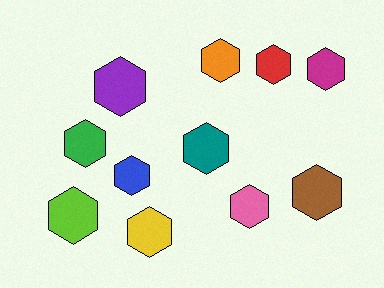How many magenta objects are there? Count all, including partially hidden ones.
There is 1 magenta object.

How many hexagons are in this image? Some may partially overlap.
There are 11 hexagons.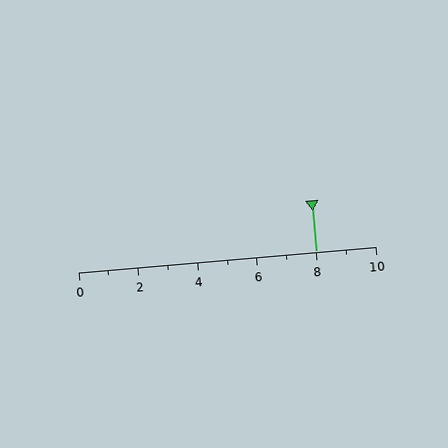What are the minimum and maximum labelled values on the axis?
The axis runs from 0 to 10.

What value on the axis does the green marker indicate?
The marker indicates approximately 8.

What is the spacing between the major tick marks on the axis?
The major ticks are spaced 2 apart.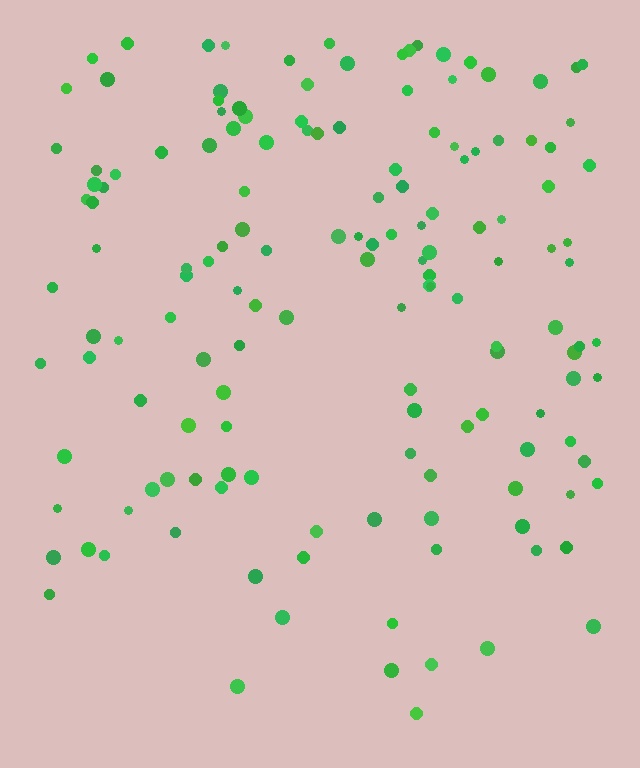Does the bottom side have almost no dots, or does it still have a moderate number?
Still a moderate number, just noticeably fewer than the top.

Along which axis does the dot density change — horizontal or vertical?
Vertical.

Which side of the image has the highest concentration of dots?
The top.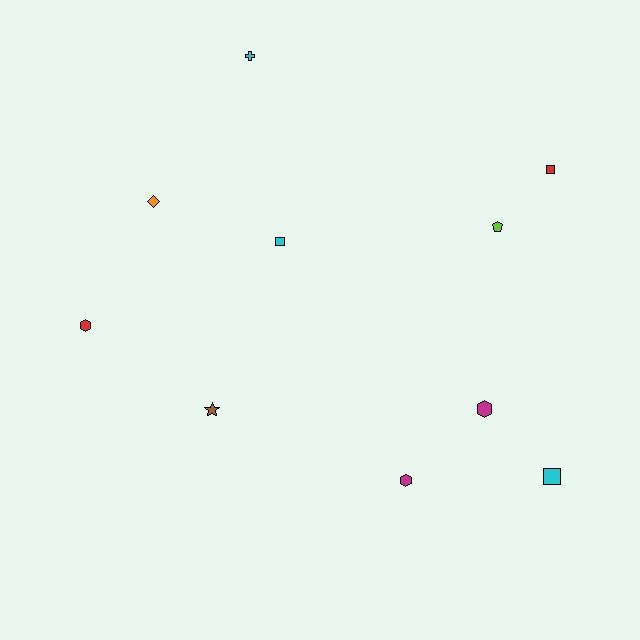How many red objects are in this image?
There are 2 red objects.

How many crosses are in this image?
There is 1 cross.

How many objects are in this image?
There are 10 objects.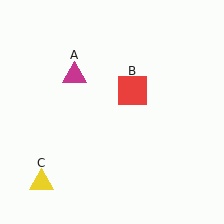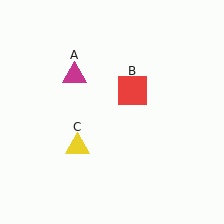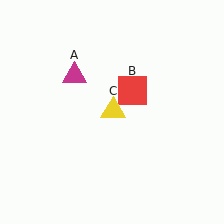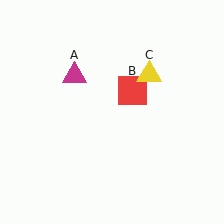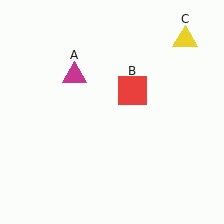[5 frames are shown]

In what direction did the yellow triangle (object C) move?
The yellow triangle (object C) moved up and to the right.